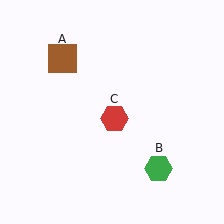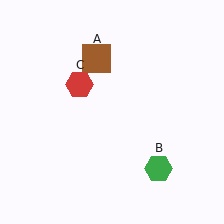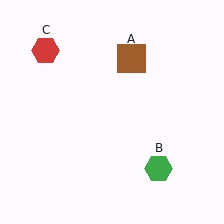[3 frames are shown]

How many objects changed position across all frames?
2 objects changed position: brown square (object A), red hexagon (object C).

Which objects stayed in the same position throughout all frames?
Green hexagon (object B) remained stationary.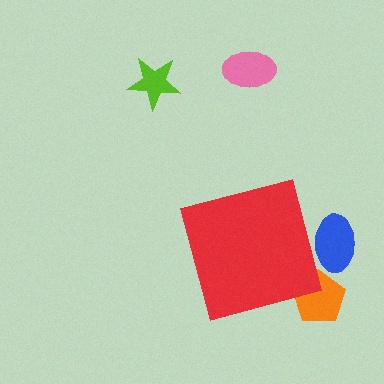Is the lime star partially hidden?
No, the lime star is fully visible.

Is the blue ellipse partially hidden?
Yes, the blue ellipse is partially hidden behind the red square.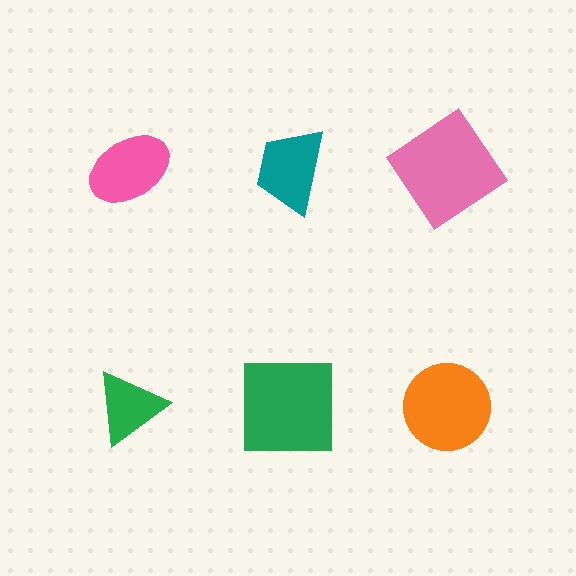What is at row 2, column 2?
A green square.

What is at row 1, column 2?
A teal trapezoid.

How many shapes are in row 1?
3 shapes.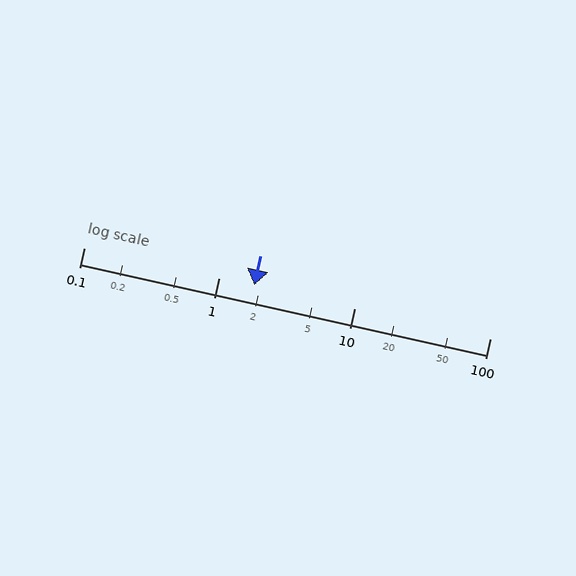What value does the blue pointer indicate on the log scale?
The pointer indicates approximately 1.8.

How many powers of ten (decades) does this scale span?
The scale spans 3 decades, from 0.1 to 100.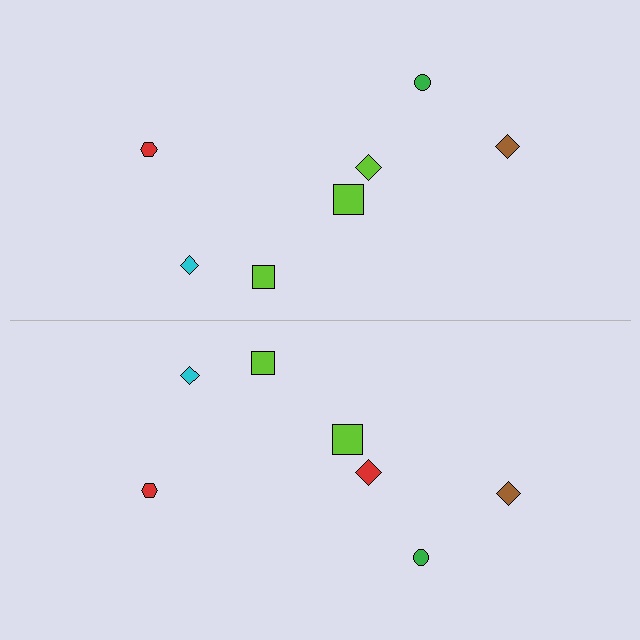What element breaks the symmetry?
The red diamond on the bottom side breaks the symmetry — its mirror counterpart is lime.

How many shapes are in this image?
There are 14 shapes in this image.